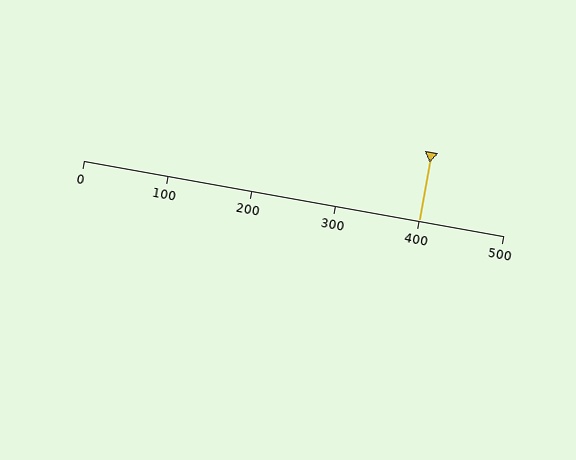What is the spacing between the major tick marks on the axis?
The major ticks are spaced 100 apart.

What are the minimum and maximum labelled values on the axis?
The axis runs from 0 to 500.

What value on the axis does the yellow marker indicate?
The marker indicates approximately 400.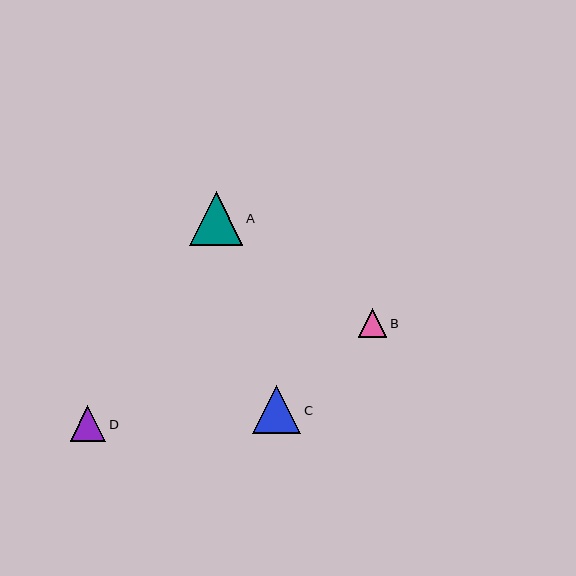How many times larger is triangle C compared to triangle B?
Triangle C is approximately 1.7 times the size of triangle B.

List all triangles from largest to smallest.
From largest to smallest: A, C, D, B.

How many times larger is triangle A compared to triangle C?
Triangle A is approximately 1.1 times the size of triangle C.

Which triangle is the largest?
Triangle A is the largest with a size of approximately 53 pixels.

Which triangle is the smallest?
Triangle B is the smallest with a size of approximately 28 pixels.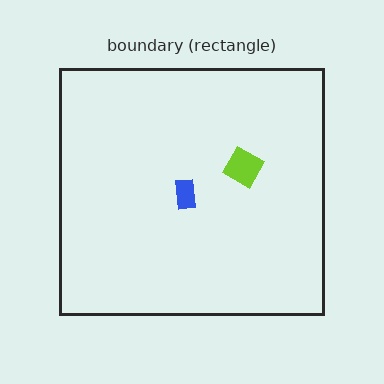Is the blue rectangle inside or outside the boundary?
Inside.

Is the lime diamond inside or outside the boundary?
Inside.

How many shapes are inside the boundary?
2 inside, 0 outside.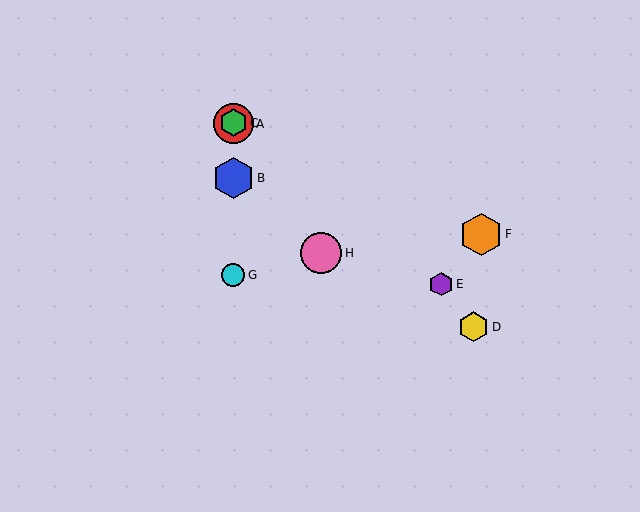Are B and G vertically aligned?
Yes, both are at x≈233.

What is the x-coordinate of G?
Object G is at x≈233.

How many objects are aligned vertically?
4 objects (A, B, C, G) are aligned vertically.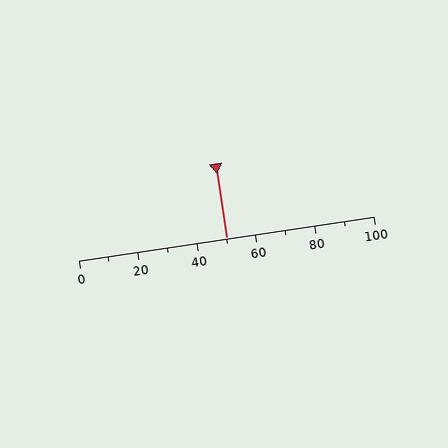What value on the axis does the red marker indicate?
The marker indicates approximately 50.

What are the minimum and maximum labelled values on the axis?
The axis runs from 0 to 100.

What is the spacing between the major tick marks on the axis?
The major ticks are spaced 20 apart.